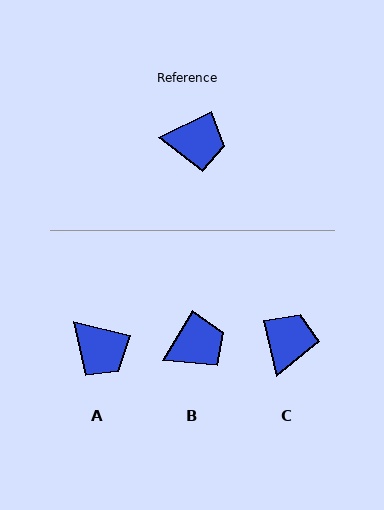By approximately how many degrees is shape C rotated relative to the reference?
Approximately 77 degrees counter-clockwise.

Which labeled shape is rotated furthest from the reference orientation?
C, about 77 degrees away.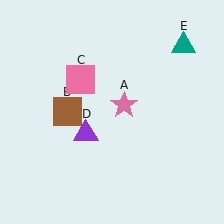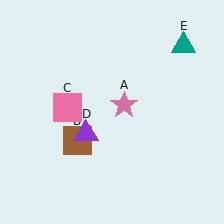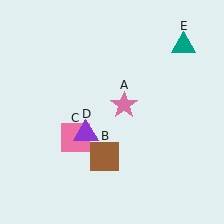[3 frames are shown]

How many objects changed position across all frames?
2 objects changed position: brown square (object B), pink square (object C).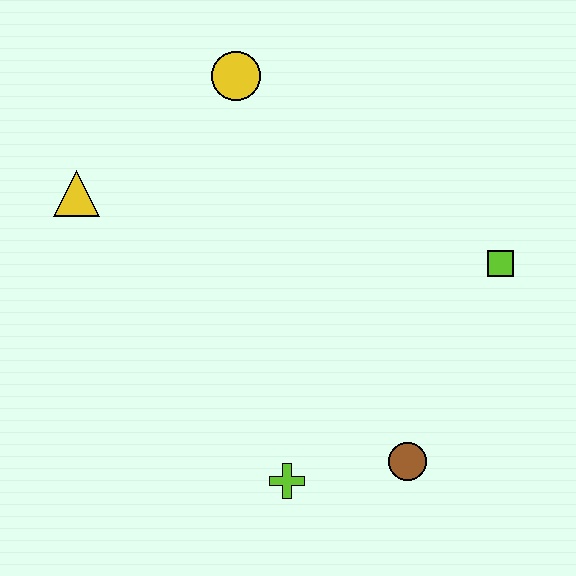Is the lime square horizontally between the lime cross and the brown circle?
No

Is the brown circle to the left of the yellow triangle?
No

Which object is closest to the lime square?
The brown circle is closest to the lime square.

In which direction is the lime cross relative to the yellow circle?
The lime cross is below the yellow circle.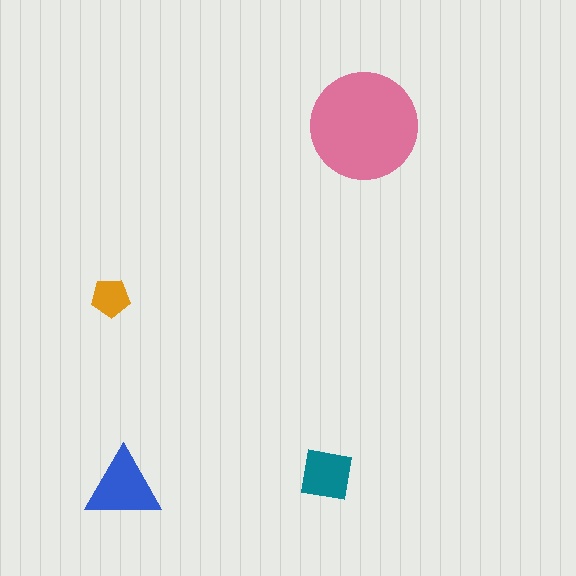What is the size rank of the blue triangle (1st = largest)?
2nd.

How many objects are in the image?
There are 4 objects in the image.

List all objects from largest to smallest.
The pink circle, the blue triangle, the teal square, the orange pentagon.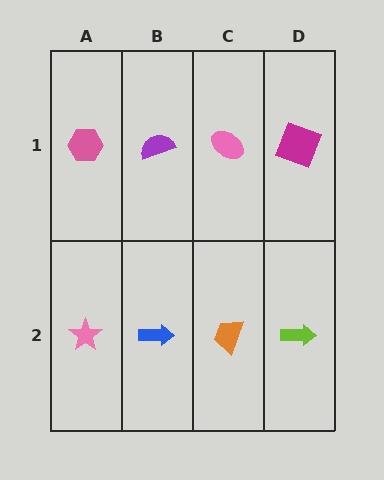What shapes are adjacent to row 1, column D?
A lime arrow (row 2, column D), a pink ellipse (row 1, column C).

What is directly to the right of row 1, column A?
A purple semicircle.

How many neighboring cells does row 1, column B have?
3.